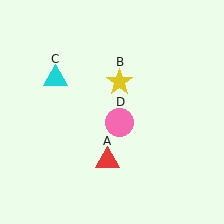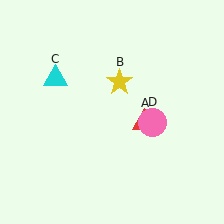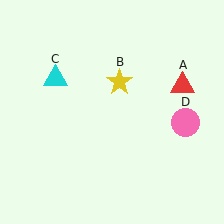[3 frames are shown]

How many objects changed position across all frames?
2 objects changed position: red triangle (object A), pink circle (object D).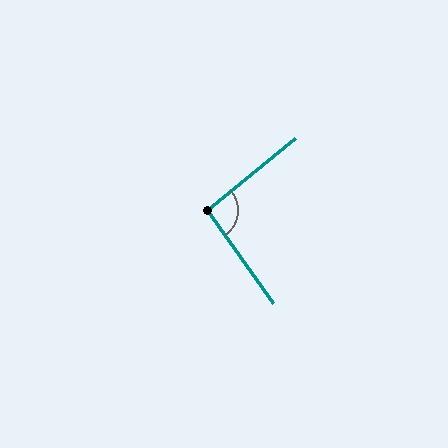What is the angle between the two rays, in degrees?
Approximately 94 degrees.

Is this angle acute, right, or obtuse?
It is approximately a right angle.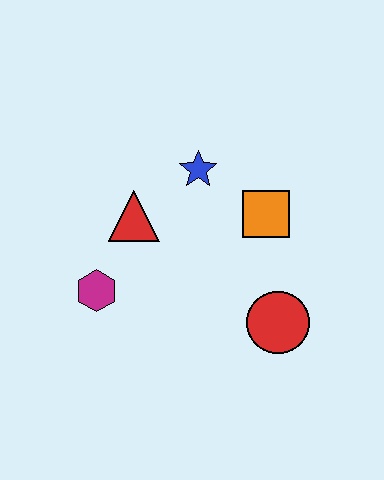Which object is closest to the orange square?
The blue star is closest to the orange square.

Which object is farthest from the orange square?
The magenta hexagon is farthest from the orange square.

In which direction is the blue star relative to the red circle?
The blue star is above the red circle.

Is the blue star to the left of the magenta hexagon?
No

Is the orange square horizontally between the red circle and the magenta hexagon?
Yes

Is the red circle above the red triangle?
No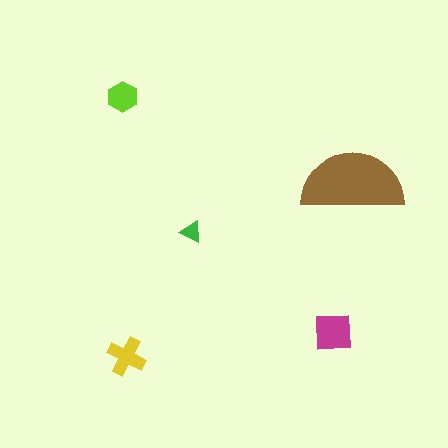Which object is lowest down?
The yellow cross is bottommost.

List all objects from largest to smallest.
The brown semicircle, the magenta square, the yellow cross, the lime hexagon, the green triangle.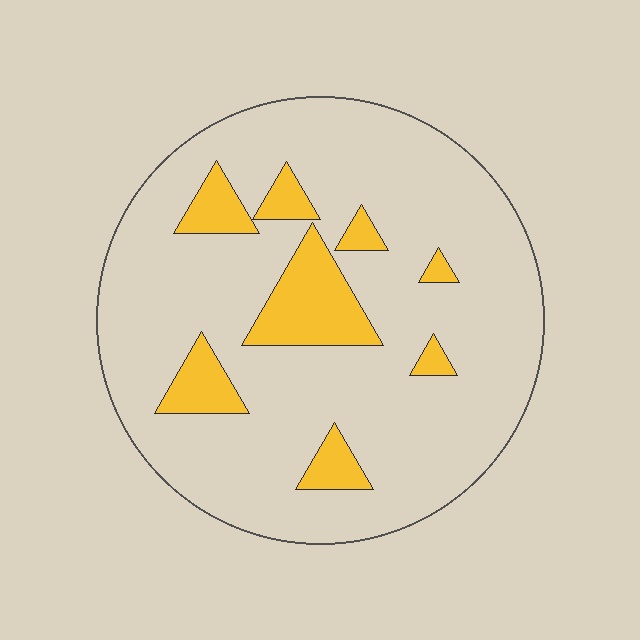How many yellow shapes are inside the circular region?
8.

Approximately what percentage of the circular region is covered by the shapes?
Approximately 15%.